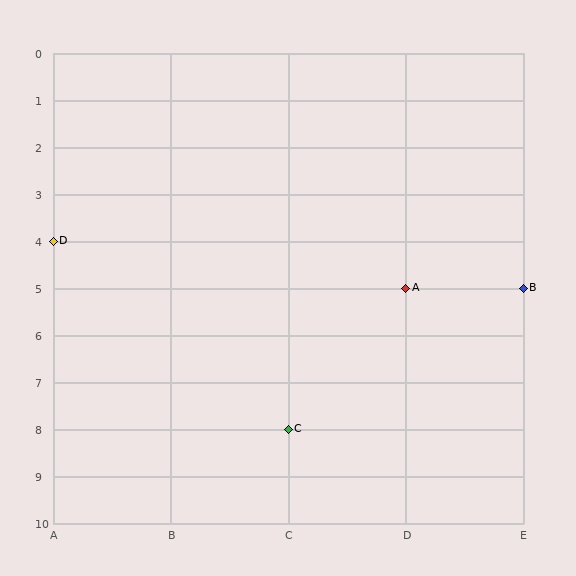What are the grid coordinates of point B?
Point B is at grid coordinates (E, 5).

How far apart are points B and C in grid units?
Points B and C are 2 columns and 3 rows apart (about 3.6 grid units diagonally).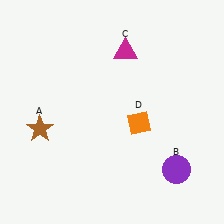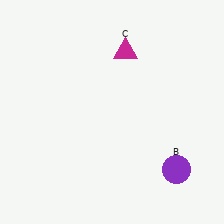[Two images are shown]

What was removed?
The orange diamond (D), the brown star (A) were removed in Image 2.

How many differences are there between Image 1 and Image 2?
There are 2 differences between the two images.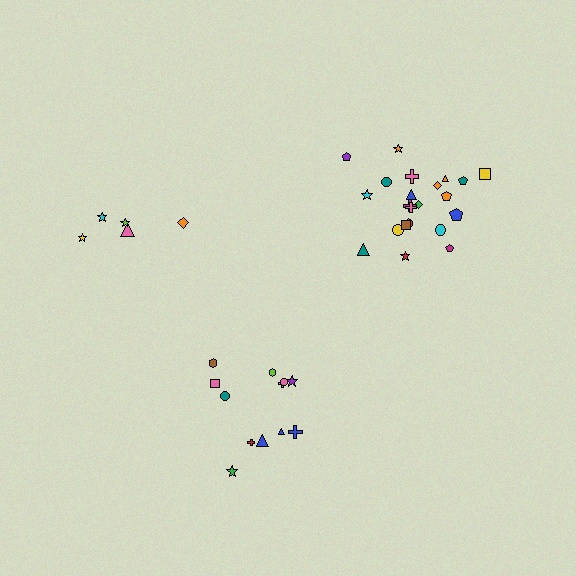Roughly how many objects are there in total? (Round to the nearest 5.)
Roughly 40 objects in total.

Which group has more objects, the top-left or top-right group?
The top-right group.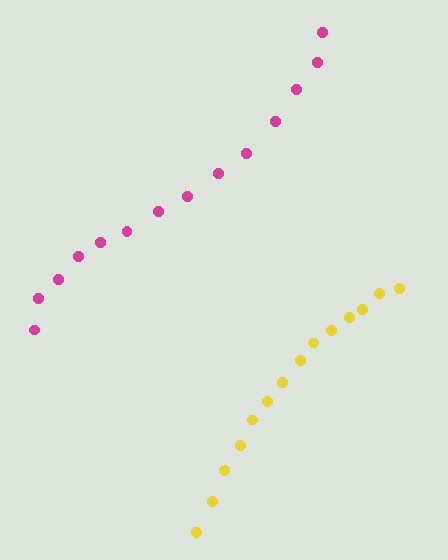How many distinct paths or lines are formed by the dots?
There are 2 distinct paths.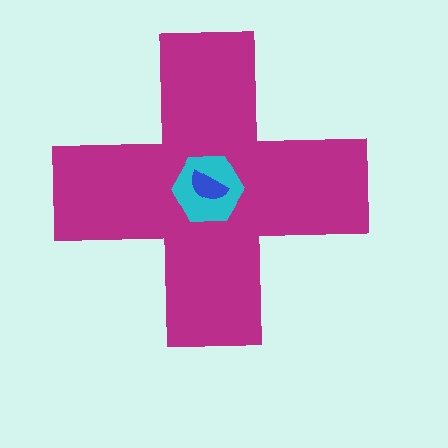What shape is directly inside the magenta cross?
The cyan hexagon.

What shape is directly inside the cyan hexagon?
The blue semicircle.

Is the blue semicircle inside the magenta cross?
Yes.